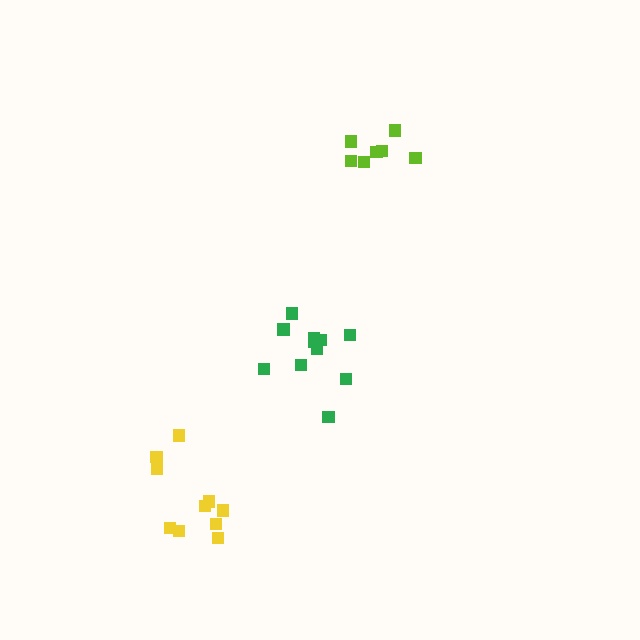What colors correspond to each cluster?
The clusters are colored: green, lime, yellow.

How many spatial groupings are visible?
There are 3 spatial groupings.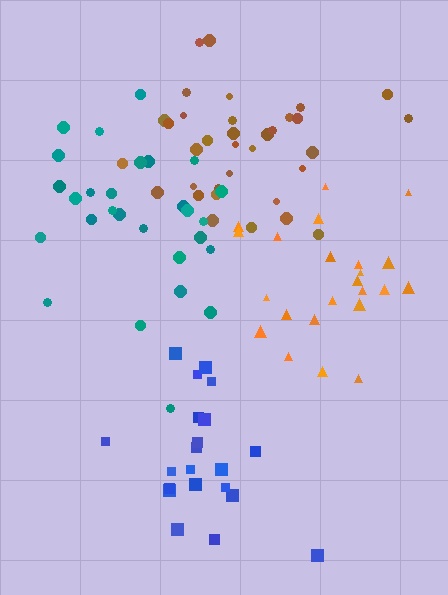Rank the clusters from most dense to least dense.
blue, brown, orange, teal.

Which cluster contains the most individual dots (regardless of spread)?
Brown (34).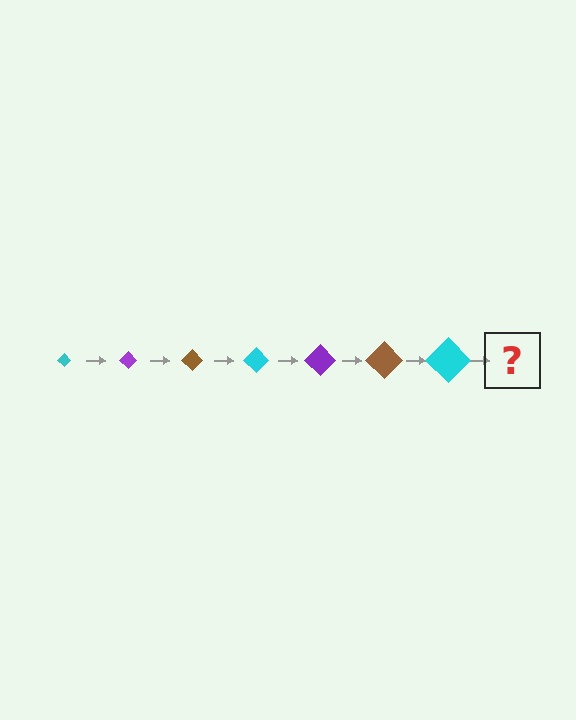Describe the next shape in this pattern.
It should be a purple diamond, larger than the previous one.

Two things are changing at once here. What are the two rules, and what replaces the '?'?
The two rules are that the diamond grows larger each step and the color cycles through cyan, purple, and brown. The '?' should be a purple diamond, larger than the previous one.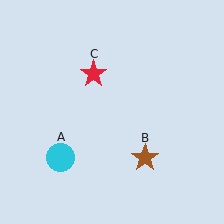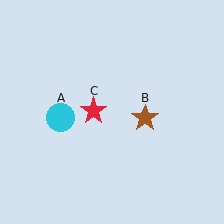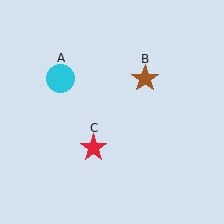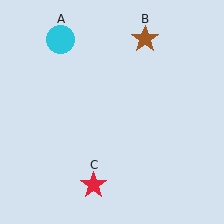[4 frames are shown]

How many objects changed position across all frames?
3 objects changed position: cyan circle (object A), brown star (object B), red star (object C).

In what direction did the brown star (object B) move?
The brown star (object B) moved up.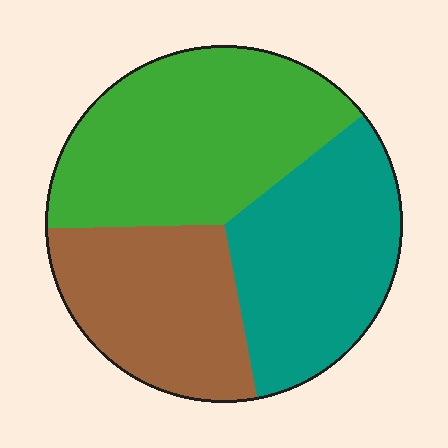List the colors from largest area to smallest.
From largest to smallest: green, teal, brown.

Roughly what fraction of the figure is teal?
Teal covers roughly 30% of the figure.